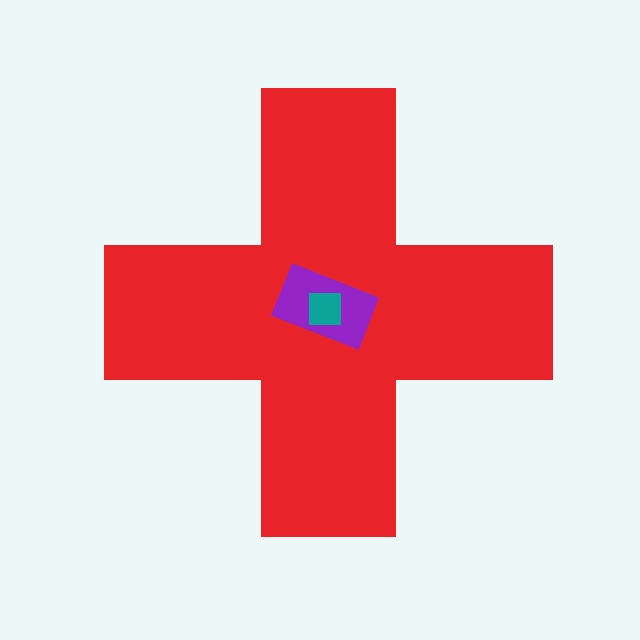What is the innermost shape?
The teal square.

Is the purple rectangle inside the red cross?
Yes.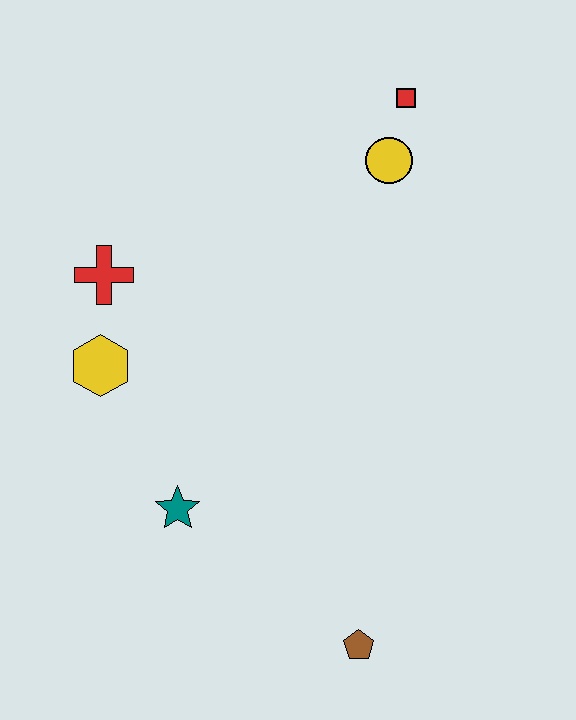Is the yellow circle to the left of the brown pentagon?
No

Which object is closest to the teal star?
The yellow hexagon is closest to the teal star.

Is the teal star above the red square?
No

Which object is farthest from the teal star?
The red square is farthest from the teal star.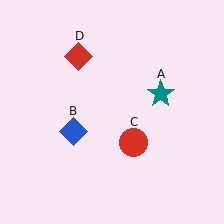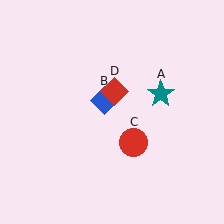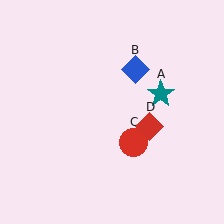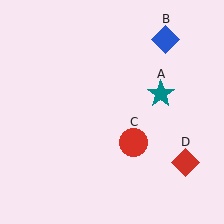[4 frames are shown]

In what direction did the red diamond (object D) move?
The red diamond (object D) moved down and to the right.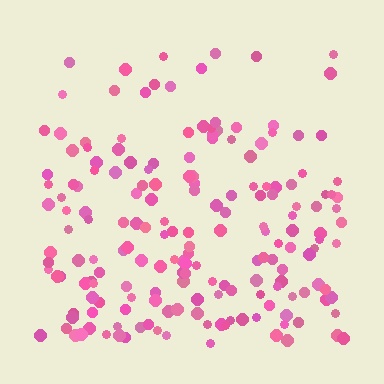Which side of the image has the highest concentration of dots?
The bottom.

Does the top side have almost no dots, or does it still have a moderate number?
Still a moderate number, just noticeably fewer than the bottom.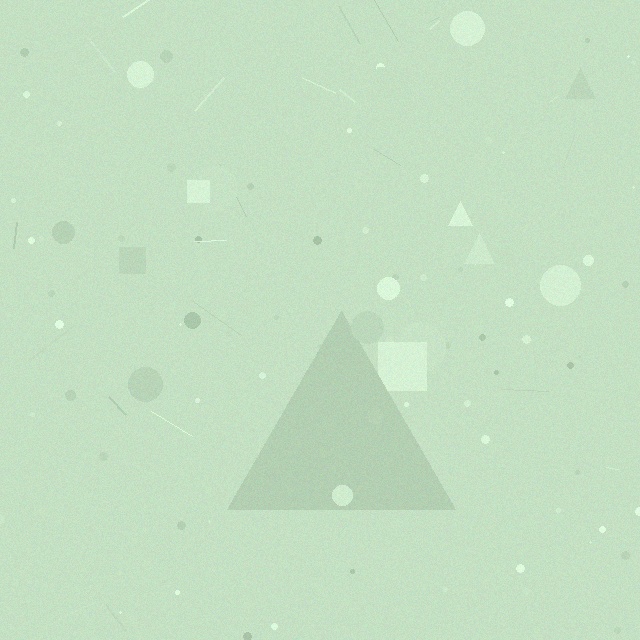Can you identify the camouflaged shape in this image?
The camouflaged shape is a triangle.